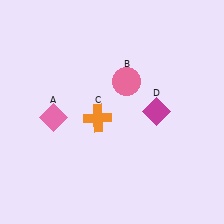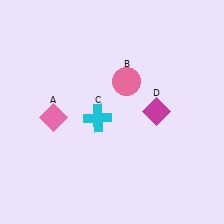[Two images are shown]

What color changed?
The cross (C) changed from orange in Image 1 to cyan in Image 2.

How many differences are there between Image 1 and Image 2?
There is 1 difference between the two images.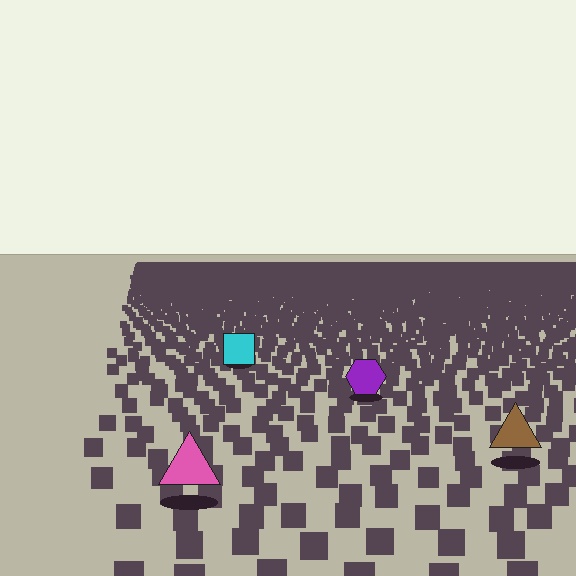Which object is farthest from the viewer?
The cyan square is farthest from the viewer. It appears smaller and the ground texture around it is denser.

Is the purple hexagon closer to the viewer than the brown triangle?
No. The brown triangle is closer — you can tell from the texture gradient: the ground texture is coarser near it.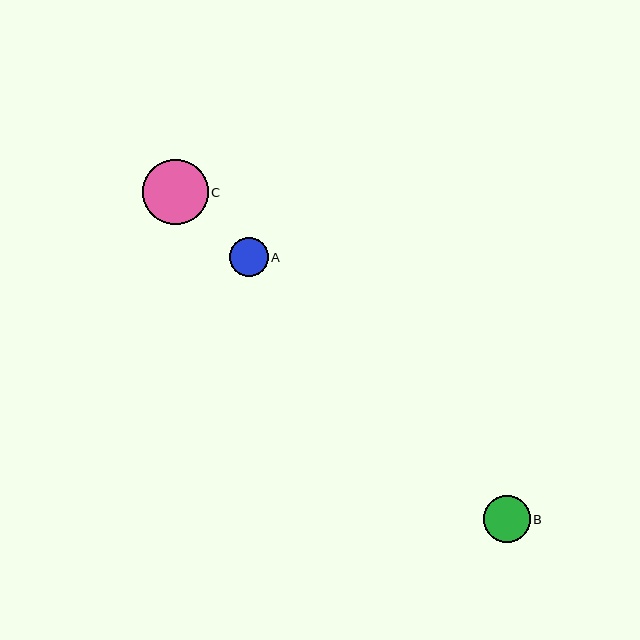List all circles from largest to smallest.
From largest to smallest: C, B, A.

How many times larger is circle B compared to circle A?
Circle B is approximately 1.2 times the size of circle A.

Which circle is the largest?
Circle C is the largest with a size of approximately 66 pixels.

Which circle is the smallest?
Circle A is the smallest with a size of approximately 39 pixels.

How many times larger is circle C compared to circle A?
Circle C is approximately 1.7 times the size of circle A.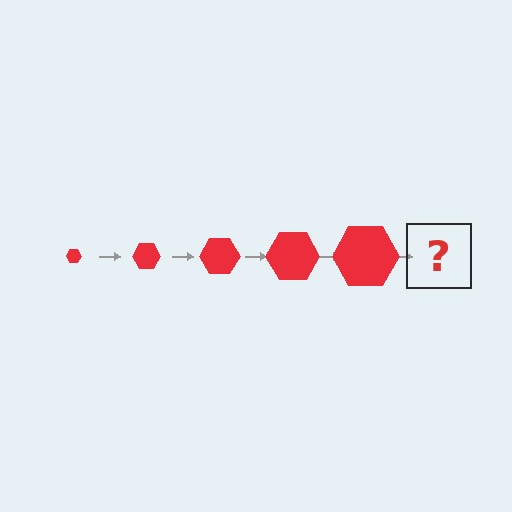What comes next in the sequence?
The next element should be a red hexagon, larger than the previous one.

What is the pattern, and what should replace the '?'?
The pattern is that the hexagon gets progressively larger each step. The '?' should be a red hexagon, larger than the previous one.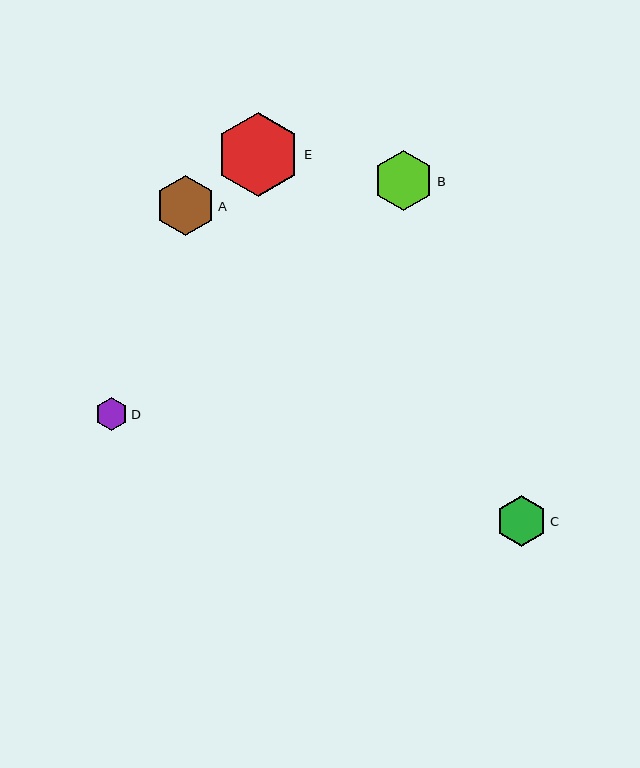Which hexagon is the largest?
Hexagon E is the largest with a size of approximately 85 pixels.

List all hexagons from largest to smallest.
From largest to smallest: E, A, B, C, D.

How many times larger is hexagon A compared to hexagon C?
Hexagon A is approximately 1.2 times the size of hexagon C.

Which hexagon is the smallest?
Hexagon D is the smallest with a size of approximately 33 pixels.